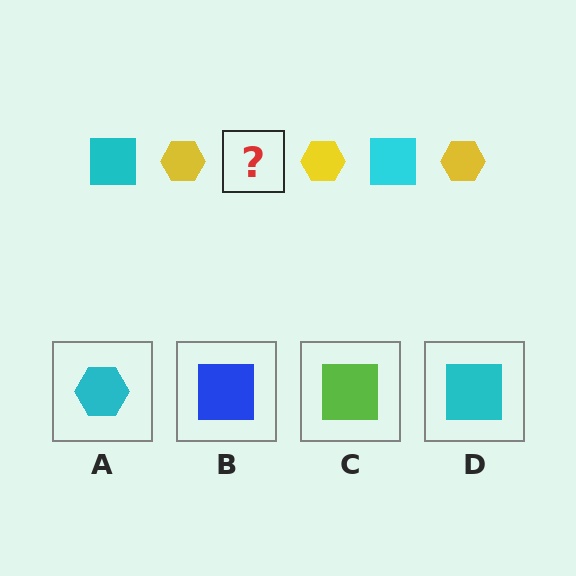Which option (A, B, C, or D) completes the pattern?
D.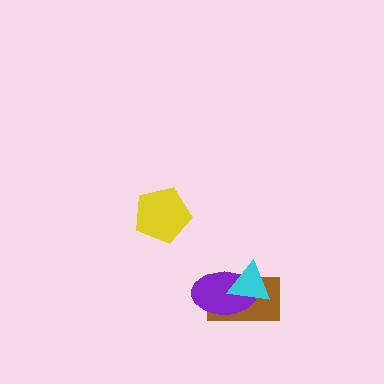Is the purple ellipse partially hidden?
Yes, it is partially covered by another shape.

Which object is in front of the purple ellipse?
The cyan triangle is in front of the purple ellipse.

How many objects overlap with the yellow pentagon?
0 objects overlap with the yellow pentagon.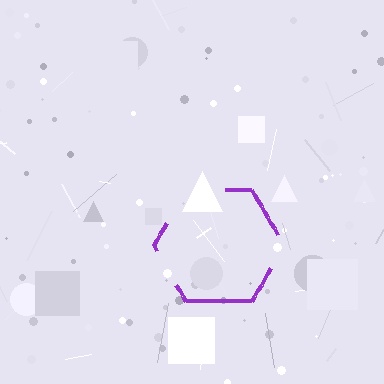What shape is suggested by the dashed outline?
The dashed outline suggests a hexagon.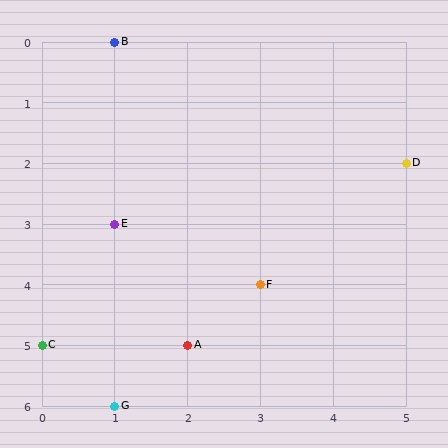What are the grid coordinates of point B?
Point B is at grid coordinates (1, 0).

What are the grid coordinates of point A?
Point A is at grid coordinates (2, 5).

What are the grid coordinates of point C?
Point C is at grid coordinates (0, 5).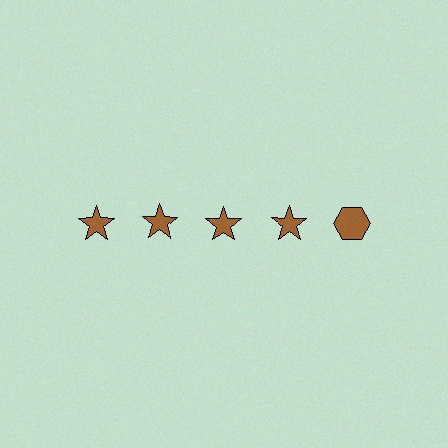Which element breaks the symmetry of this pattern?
The brown hexagon in the top row, rightmost column breaks the symmetry. All other shapes are brown stars.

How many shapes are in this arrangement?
There are 5 shapes arranged in a grid pattern.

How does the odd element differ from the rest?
It has a different shape: hexagon instead of star.